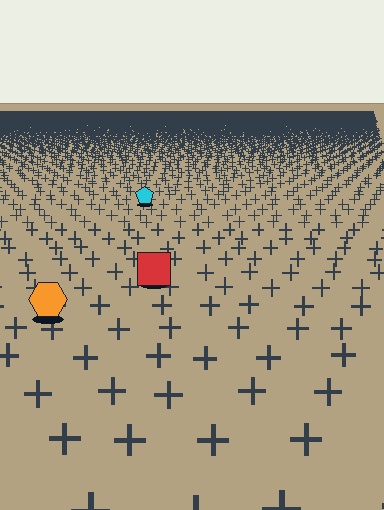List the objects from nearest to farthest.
From nearest to farthest: the orange hexagon, the red square, the cyan pentagon.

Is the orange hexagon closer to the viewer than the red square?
Yes. The orange hexagon is closer — you can tell from the texture gradient: the ground texture is coarser near it.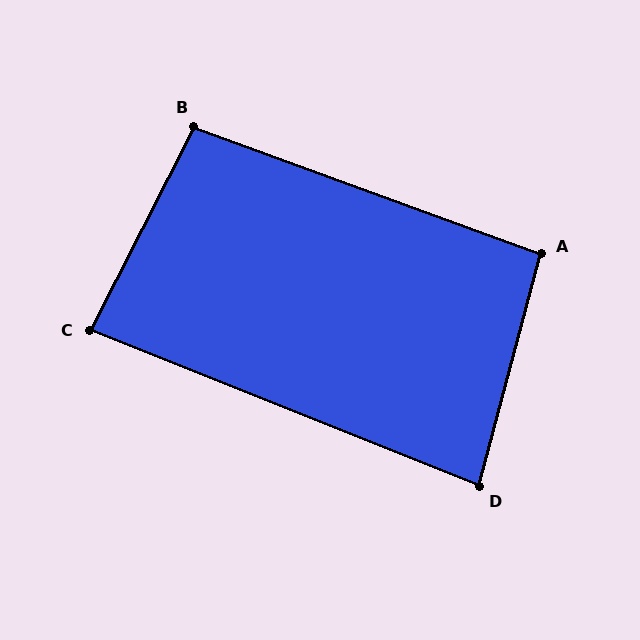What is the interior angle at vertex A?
Approximately 95 degrees (obtuse).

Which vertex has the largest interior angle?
B, at approximately 97 degrees.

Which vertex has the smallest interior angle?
D, at approximately 83 degrees.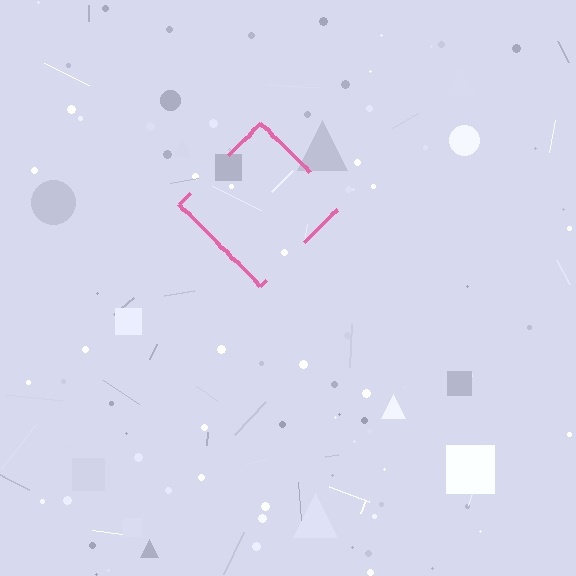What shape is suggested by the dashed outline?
The dashed outline suggests a diamond.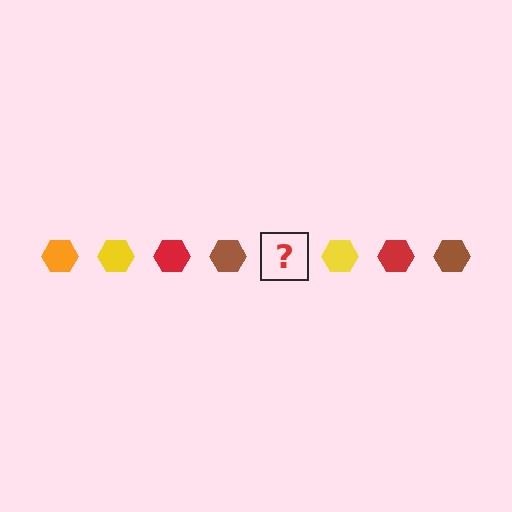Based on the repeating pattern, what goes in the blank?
The blank should be an orange hexagon.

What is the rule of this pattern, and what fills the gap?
The rule is that the pattern cycles through orange, yellow, red, brown hexagons. The gap should be filled with an orange hexagon.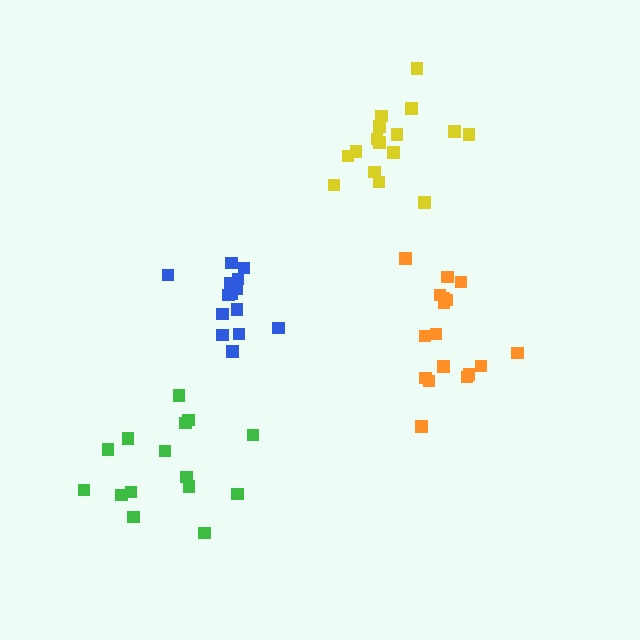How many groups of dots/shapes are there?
There are 4 groups.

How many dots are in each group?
Group 1: 17 dots, Group 2: 15 dots, Group 3: 14 dots, Group 4: 16 dots (62 total).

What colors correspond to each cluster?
The clusters are colored: orange, green, blue, yellow.